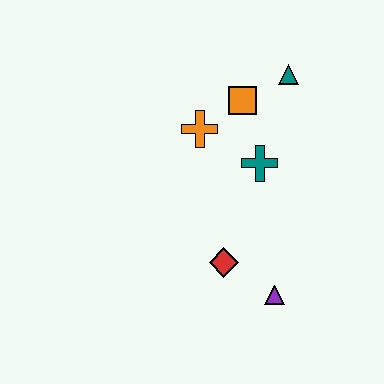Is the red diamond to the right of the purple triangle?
No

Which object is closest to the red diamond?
The purple triangle is closest to the red diamond.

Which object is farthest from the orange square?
The purple triangle is farthest from the orange square.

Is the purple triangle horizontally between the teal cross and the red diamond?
No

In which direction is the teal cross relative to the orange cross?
The teal cross is to the right of the orange cross.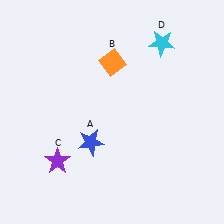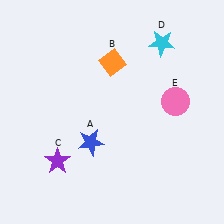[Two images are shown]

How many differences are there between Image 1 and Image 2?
There is 1 difference between the two images.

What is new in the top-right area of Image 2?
A pink circle (E) was added in the top-right area of Image 2.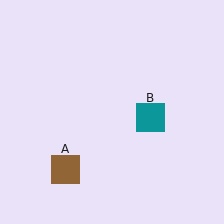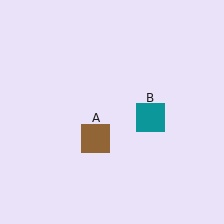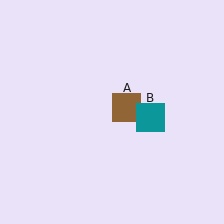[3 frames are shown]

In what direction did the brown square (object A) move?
The brown square (object A) moved up and to the right.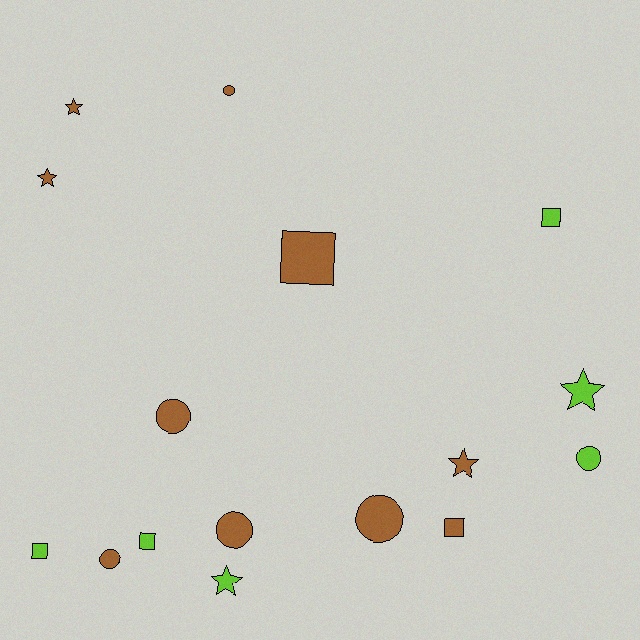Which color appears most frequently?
Brown, with 10 objects.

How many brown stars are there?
There are 3 brown stars.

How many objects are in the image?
There are 16 objects.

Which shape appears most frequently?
Circle, with 6 objects.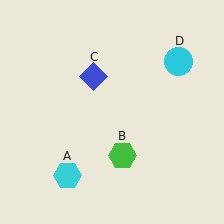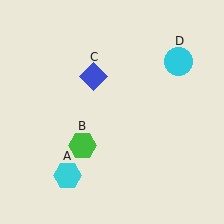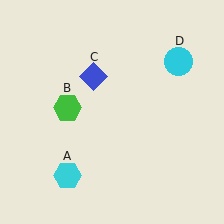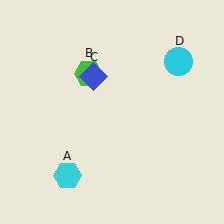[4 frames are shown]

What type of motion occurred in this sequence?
The green hexagon (object B) rotated clockwise around the center of the scene.